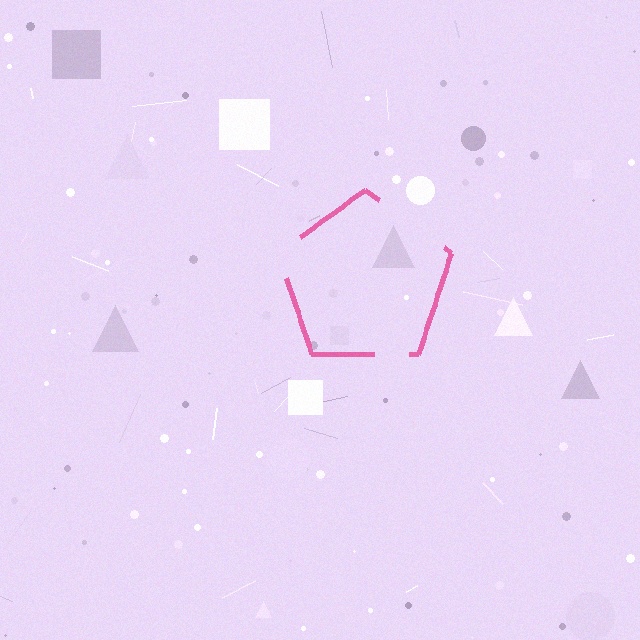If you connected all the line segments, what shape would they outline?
They would outline a pentagon.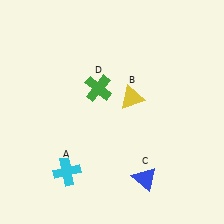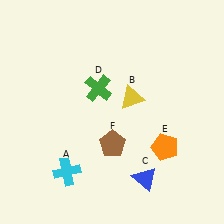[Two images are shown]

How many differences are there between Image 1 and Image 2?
There are 2 differences between the two images.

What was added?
An orange pentagon (E), a brown pentagon (F) were added in Image 2.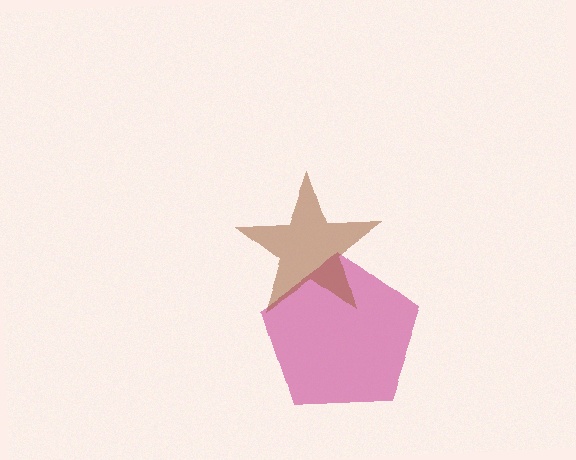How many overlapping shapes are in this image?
There are 2 overlapping shapes in the image.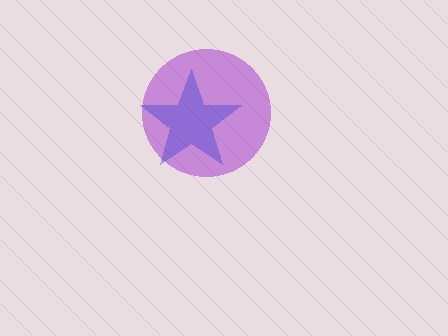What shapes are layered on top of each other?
The layered shapes are: a purple circle, a blue star.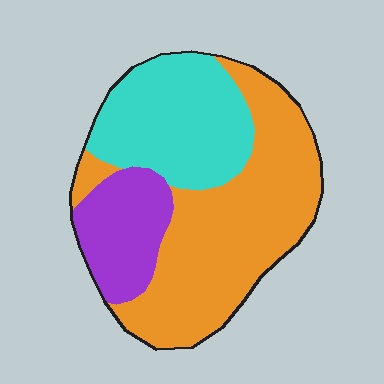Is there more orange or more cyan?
Orange.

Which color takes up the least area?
Purple, at roughly 20%.